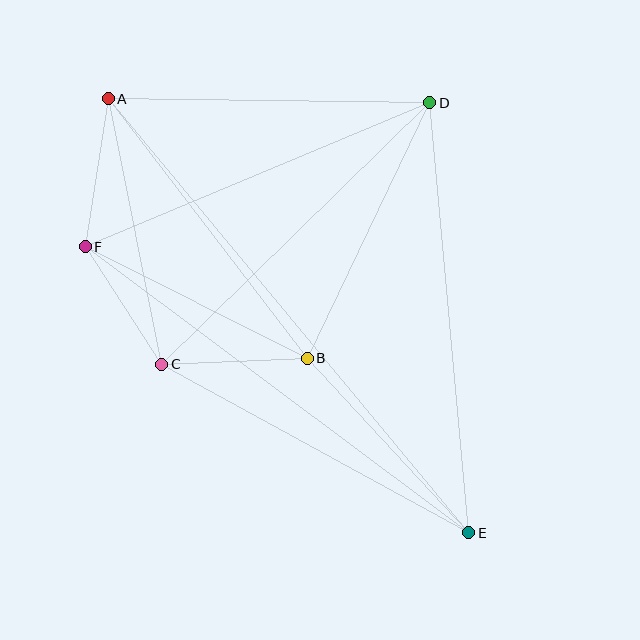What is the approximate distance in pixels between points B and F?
The distance between B and F is approximately 249 pixels.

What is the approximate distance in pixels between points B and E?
The distance between B and E is approximately 238 pixels.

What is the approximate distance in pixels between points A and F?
The distance between A and F is approximately 150 pixels.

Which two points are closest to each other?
Points C and F are closest to each other.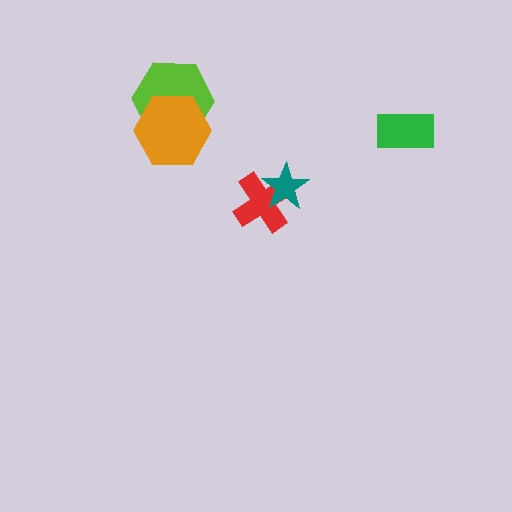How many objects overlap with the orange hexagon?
1 object overlaps with the orange hexagon.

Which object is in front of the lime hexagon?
The orange hexagon is in front of the lime hexagon.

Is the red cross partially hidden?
Yes, it is partially covered by another shape.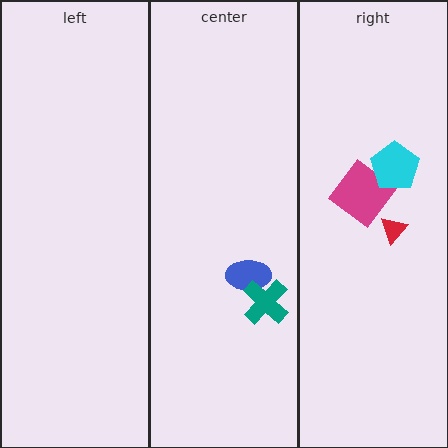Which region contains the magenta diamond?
The right region.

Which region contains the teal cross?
The center region.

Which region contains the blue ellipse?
The center region.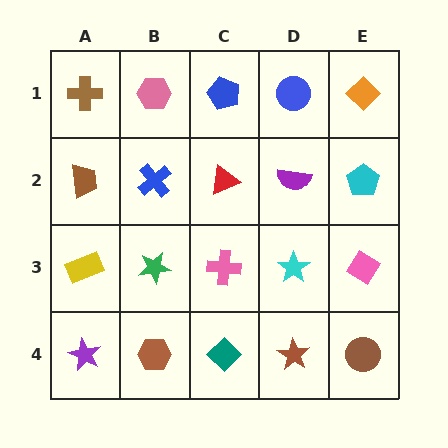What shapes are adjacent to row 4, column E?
A pink diamond (row 3, column E), a brown star (row 4, column D).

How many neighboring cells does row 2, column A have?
3.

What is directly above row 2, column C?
A blue pentagon.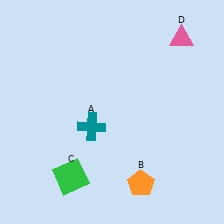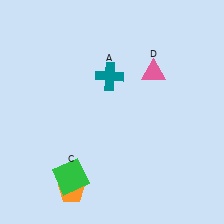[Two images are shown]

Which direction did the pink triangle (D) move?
The pink triangle (D) moved down.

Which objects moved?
The objects that moved are: the teal cross (A), the orange pentagon (B), the pink triangle (D).